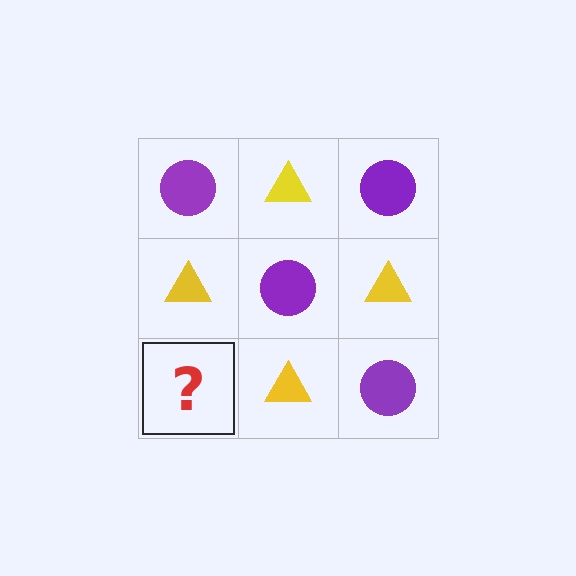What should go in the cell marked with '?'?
The missing cell should contain a purple circle.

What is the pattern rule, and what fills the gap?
The rule is that it alternates purple circle and yellow triangle in a checkerboard pattern. The gap should be filled with a purple circle.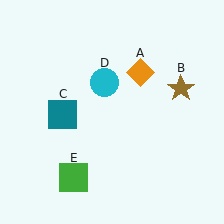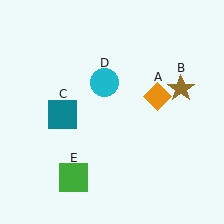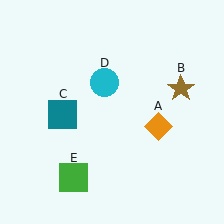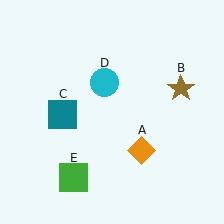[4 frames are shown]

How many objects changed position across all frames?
1 object changed position: orange diamond (object A).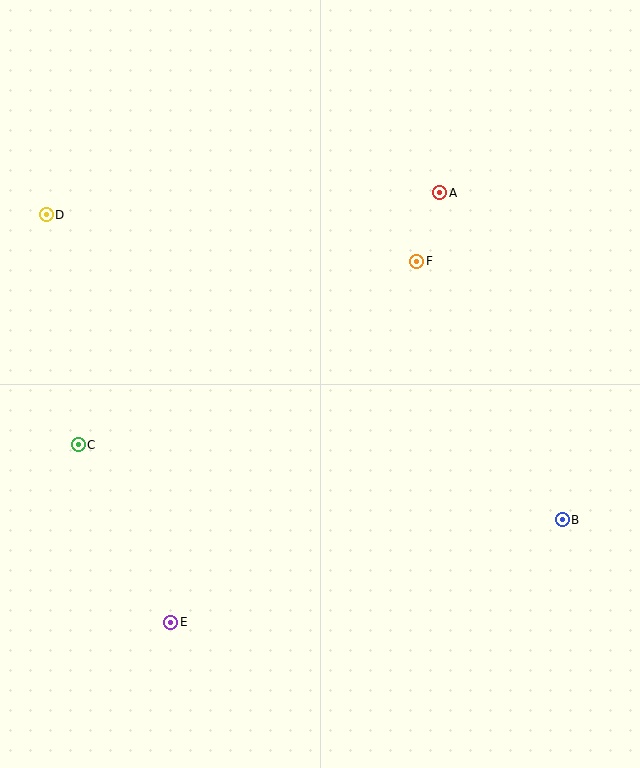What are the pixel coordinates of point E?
Point E is at (171, 622).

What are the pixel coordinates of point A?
Point A is at (440, 193).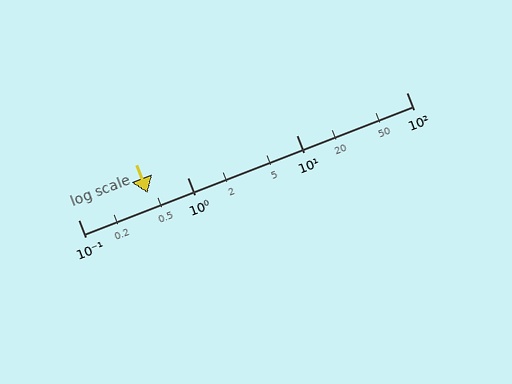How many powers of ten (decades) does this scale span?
The scale spans 3 decades, from 0.1 to 100.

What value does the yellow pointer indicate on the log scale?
The pointer indicates approximately 0.43.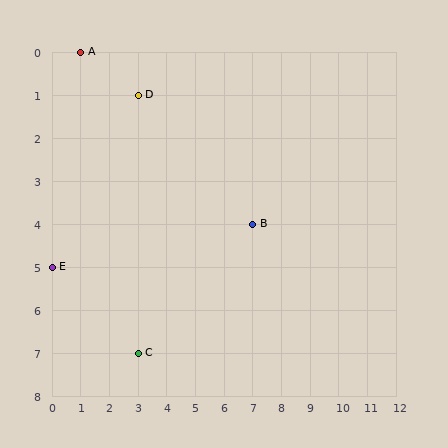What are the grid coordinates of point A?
Point A is at grid coordinates (1, 0).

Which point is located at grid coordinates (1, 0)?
Point A is at (1, 0).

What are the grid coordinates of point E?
Point E is at grid coordinates (0, 5).